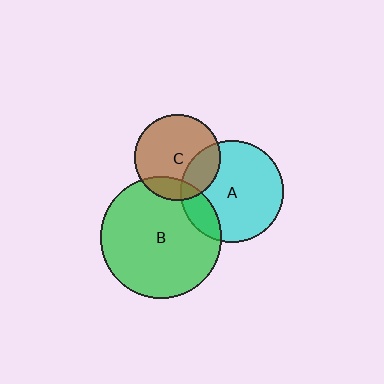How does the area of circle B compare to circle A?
Approximately 1.4 times.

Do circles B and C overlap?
Yes.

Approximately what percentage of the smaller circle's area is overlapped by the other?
Approximately 15%.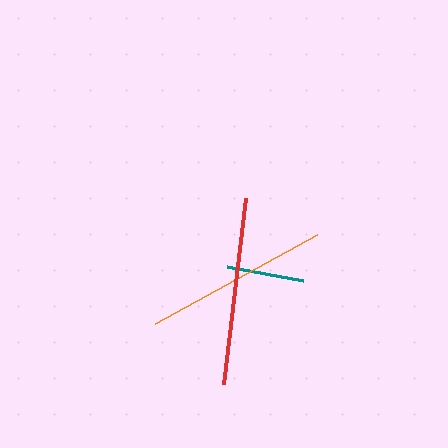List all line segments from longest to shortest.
From longest to shortest: red, orange, teal.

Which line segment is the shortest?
The teal line is the shortest at approximately 77 pixels.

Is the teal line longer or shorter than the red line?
The red line is longer than the teal line.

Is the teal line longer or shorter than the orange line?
The orange line is longer than the teal line.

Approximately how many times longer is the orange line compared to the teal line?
The orange line is approximately 2.4 times the length of the teal line.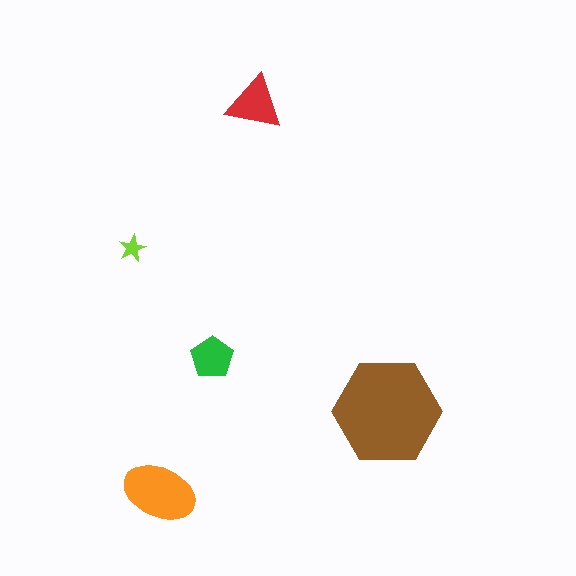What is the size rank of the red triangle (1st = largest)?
3rd.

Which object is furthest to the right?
The brown hexagon is rightmost.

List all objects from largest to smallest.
The brown hexagon, the orange ellipse, the red triangle, the green pentagon, the lime star.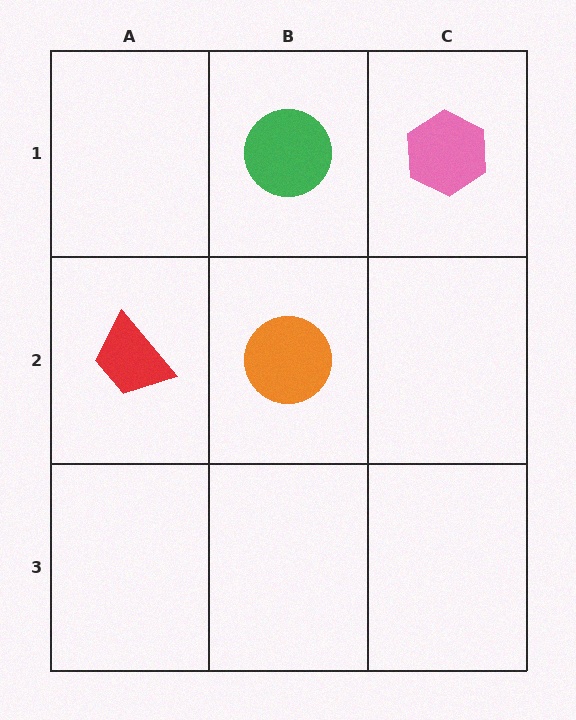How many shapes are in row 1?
2 shapes.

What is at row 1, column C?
A pink hexagon.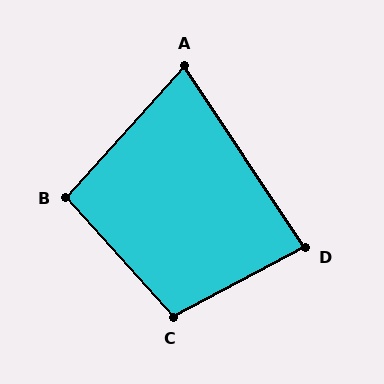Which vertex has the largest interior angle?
C, at approximately 104 degrees.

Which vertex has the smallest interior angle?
A, at approximately 76 degrees.